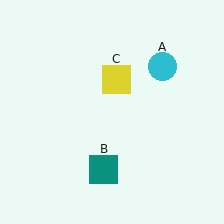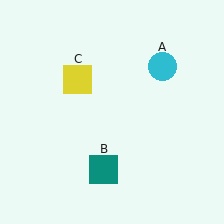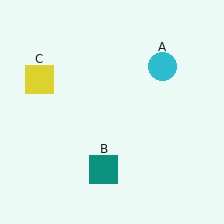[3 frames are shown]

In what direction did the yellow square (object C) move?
The yellow square (object C) moved left.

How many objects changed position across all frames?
1 object changed position: yellow square (object C).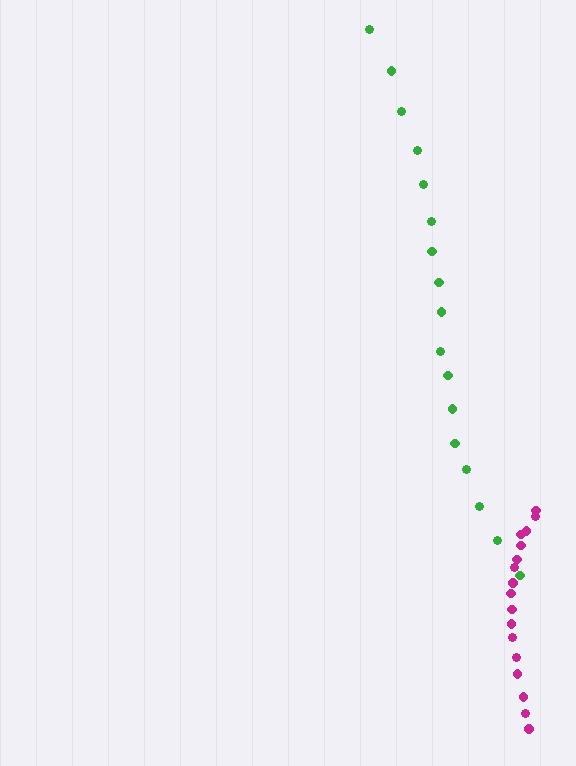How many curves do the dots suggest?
There are 2 distinct paths.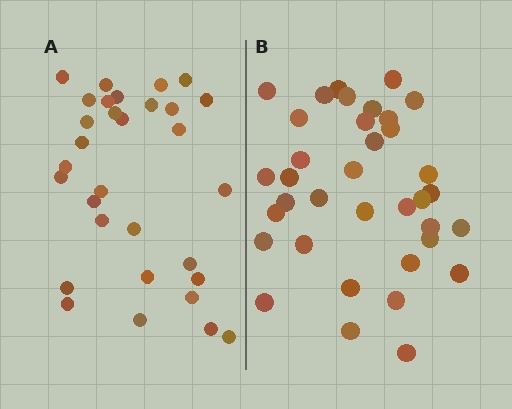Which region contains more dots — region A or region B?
Region B (the right region) has more dots.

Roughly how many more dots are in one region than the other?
Region B has about 5 more dots than region A.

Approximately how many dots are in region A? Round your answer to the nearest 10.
About 30 dots. (The exact count is 31, which rounds to 30.)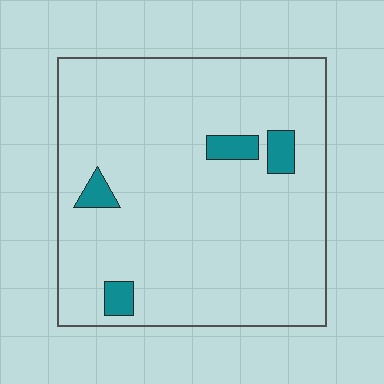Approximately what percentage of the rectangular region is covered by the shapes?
Approximately 5%.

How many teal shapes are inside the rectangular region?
4.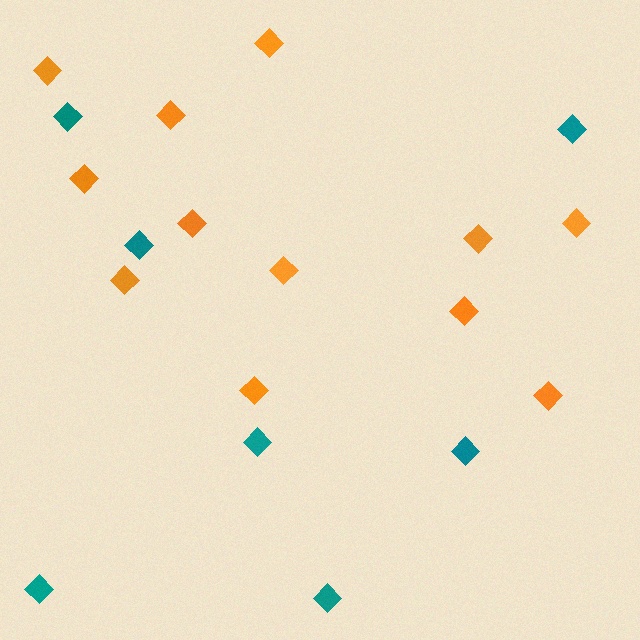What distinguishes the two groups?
There are 2 groups: one group of orange diamonds (12) and one group of teal diamonds (7).